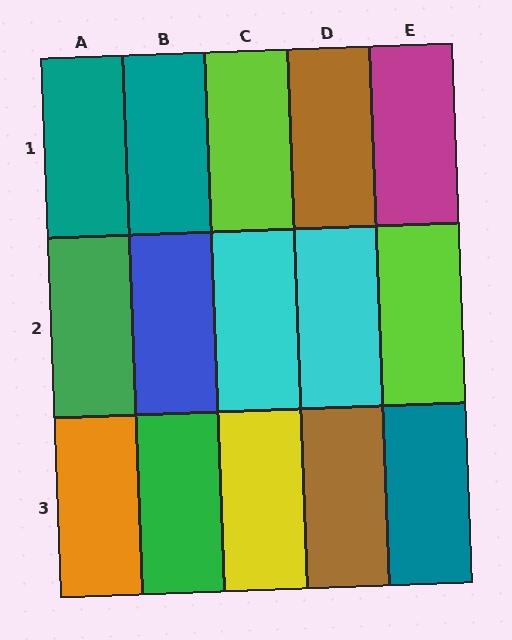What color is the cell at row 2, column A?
Green.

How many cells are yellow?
1 cell is yellow.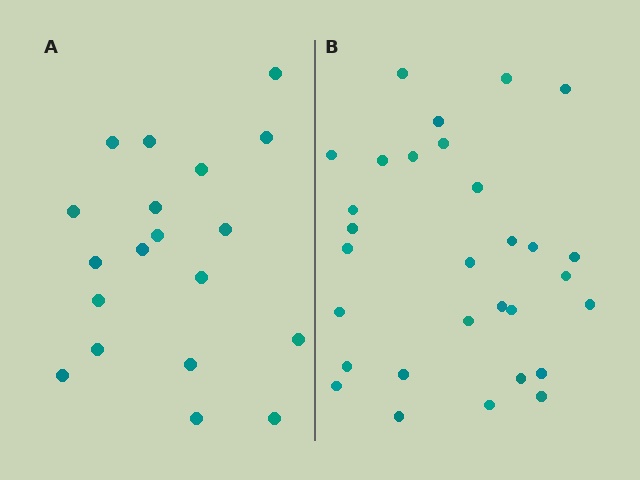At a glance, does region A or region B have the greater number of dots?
Region B (the right region) has more dots.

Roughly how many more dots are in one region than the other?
Region B has roughly 12 or so more dots than region A.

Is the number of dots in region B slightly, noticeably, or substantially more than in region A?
Region B has substantially more. The ratio is roughly 1.6 to 1.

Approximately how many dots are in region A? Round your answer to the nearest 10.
About 20 dots. (The exact count is 19, which rounds to 20.)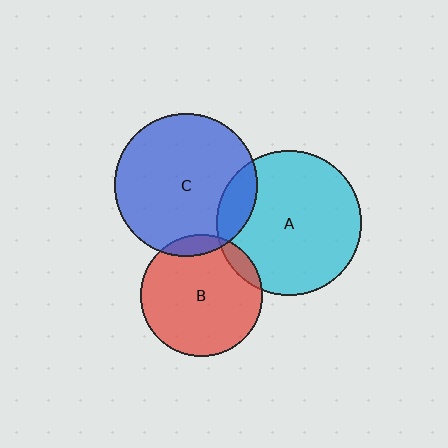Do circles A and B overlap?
Yes.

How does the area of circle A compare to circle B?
Approximately 1.4 times.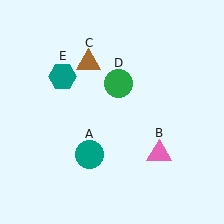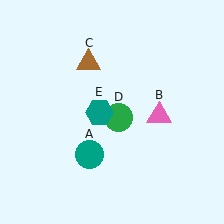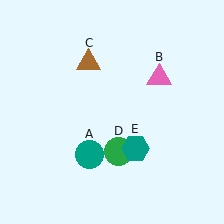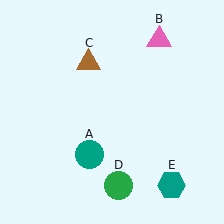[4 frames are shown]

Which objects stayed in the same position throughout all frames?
Teal circle (object A) and brown triangle (object C) remained stationary.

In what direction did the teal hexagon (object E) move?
The teal hexagon (object E) moved down and to the right.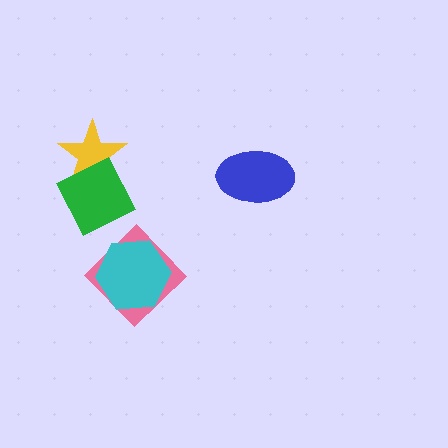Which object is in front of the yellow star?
The green diamond is in front of the yellow star.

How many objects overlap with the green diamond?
1 object overlaps with the green diamond.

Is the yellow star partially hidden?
Yes, it is partially covered by another shape.